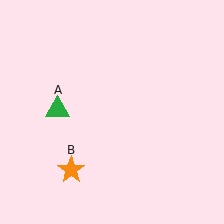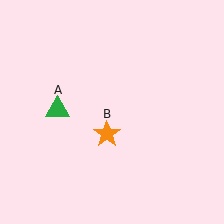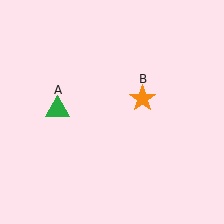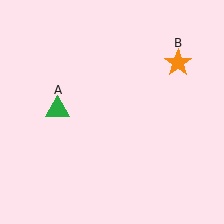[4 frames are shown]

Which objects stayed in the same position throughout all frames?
Green triangle (object A) remained stationary.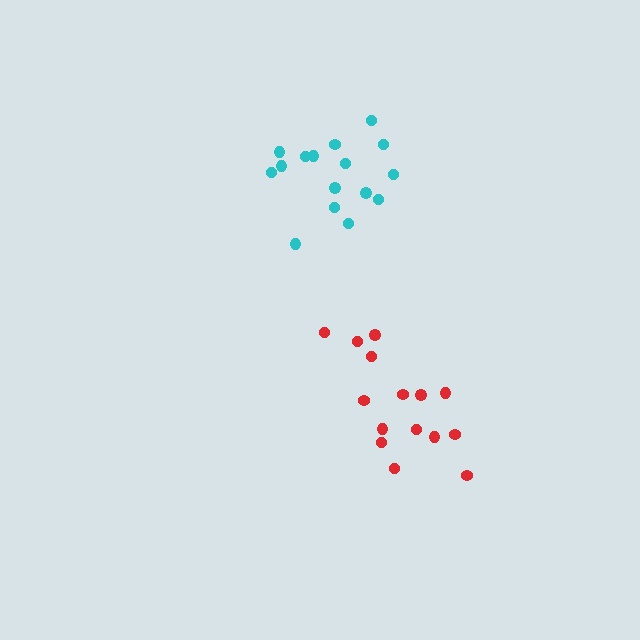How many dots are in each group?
Group 1: 16 dots, Group 2: 15 dots (31 total).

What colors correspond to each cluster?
The clusters are colored: cyan, red.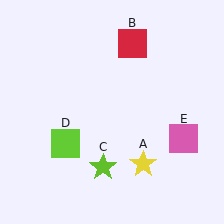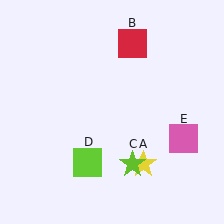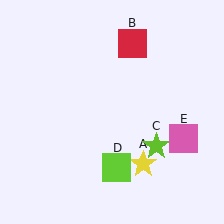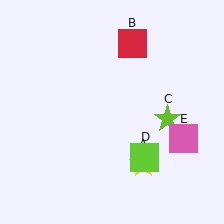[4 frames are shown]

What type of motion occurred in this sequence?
The lime star (object C), lime square (object D) rotated counterclockwise around the center of the scene.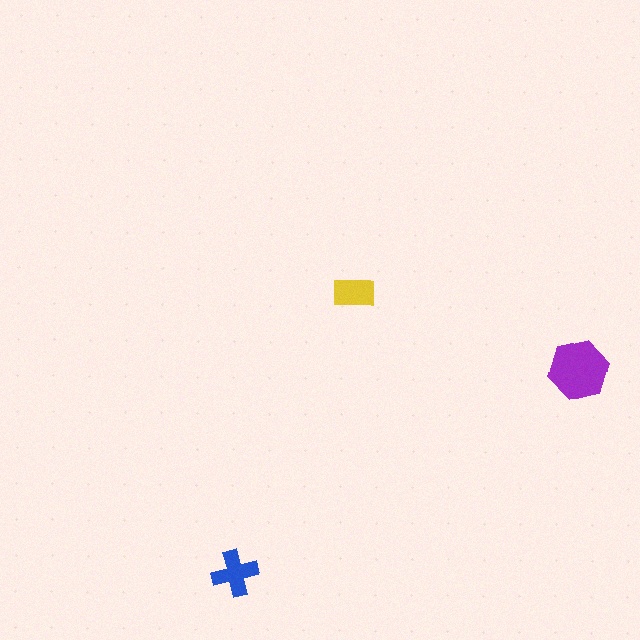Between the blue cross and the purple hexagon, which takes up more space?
The purple hexagon.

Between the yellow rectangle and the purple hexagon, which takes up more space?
The purple hexagon.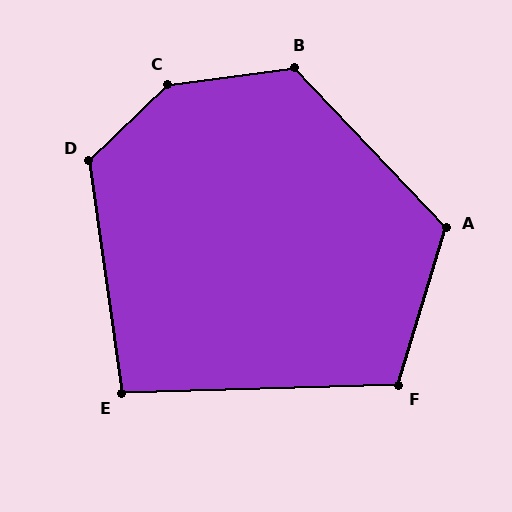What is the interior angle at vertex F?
Approximately 109 degrees (obtuse).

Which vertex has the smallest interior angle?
E, at approximately 96 degrees.